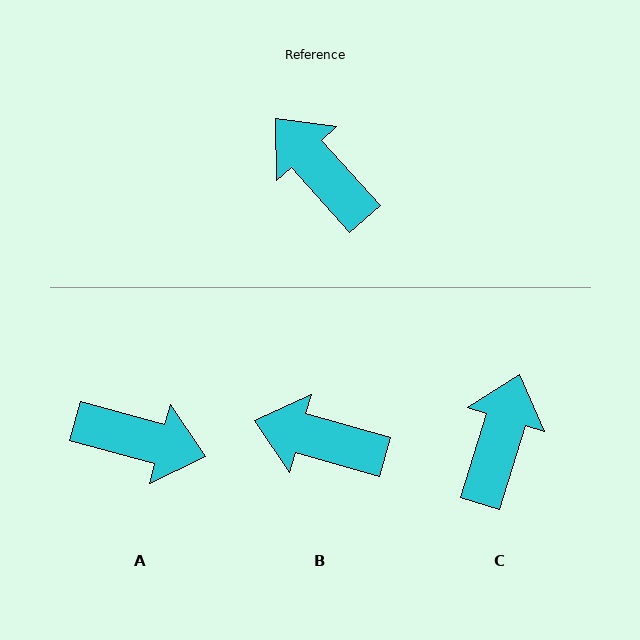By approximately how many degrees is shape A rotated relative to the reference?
Approximately 147 degrees clockwise.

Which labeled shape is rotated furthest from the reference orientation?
A, about 147 degrees away.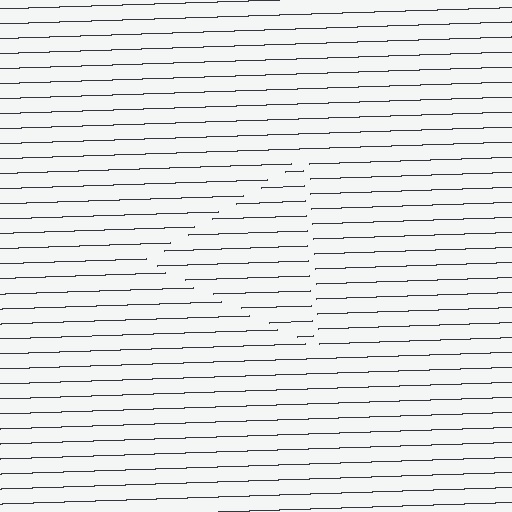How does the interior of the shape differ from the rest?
The interior of the shape contains the same grating, shifted by half a period — the contour is defined by the phase discontinuity where line-ends from the inner and outer gratings abut.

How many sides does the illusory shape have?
3 sides — the line-ends trace a triangle.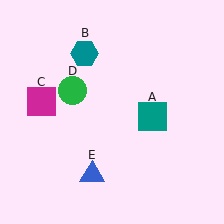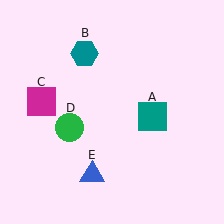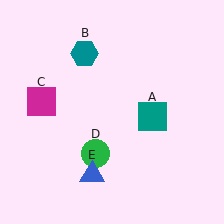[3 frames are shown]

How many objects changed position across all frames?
1 object changed position: green circle (object D).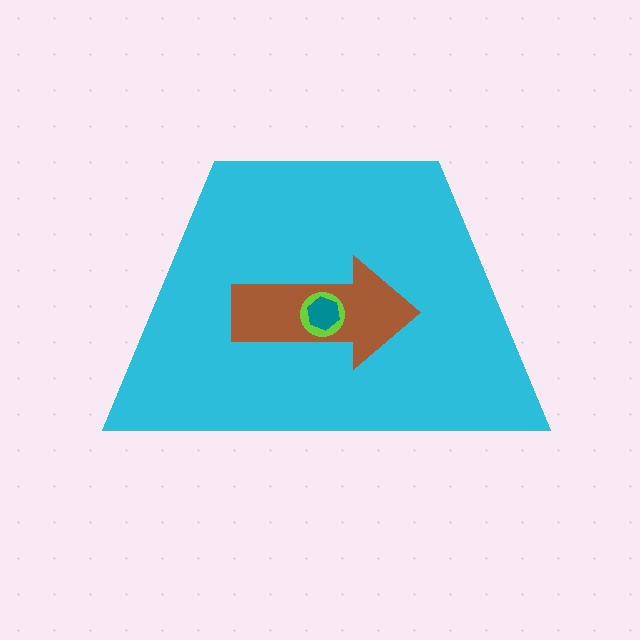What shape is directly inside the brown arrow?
The lime circle.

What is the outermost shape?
The cyan trapezoid.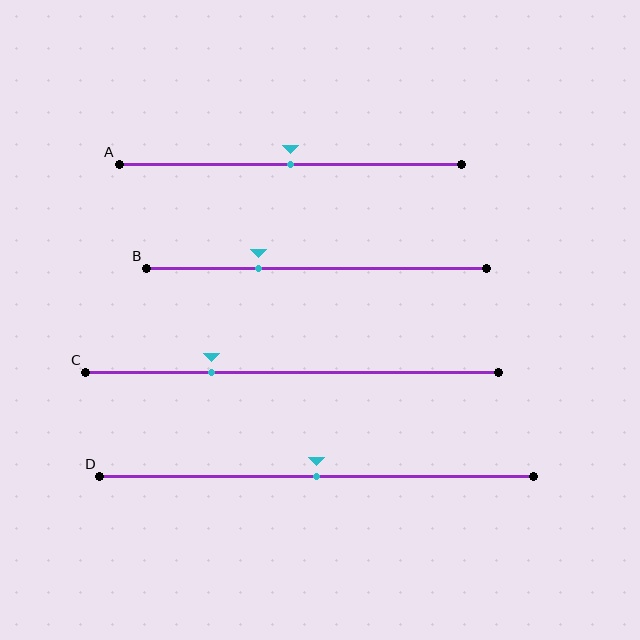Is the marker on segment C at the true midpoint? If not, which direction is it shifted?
No, the marker on segment C is shifted to the left by about 19% of the segment length.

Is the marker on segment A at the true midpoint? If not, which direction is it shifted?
Yes, the marker on segment A is at the true midpoint.